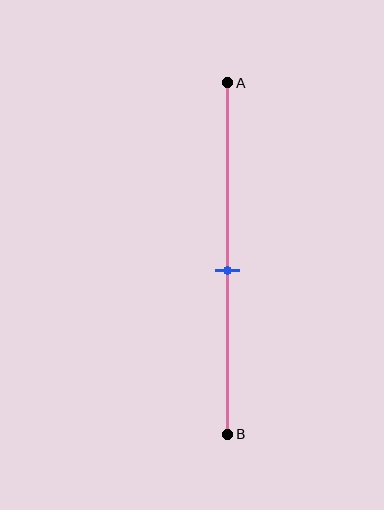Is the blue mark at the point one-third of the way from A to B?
No, the mark is at about 55% from A, not at the 33% one-third point.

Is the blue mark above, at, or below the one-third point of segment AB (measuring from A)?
The blue mark is below the one-third point of segment AB.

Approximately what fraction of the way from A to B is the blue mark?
The blue mark is approximately 55% of the way from A to B.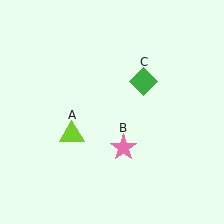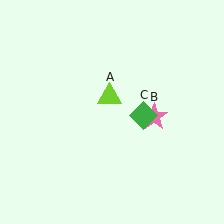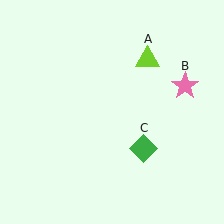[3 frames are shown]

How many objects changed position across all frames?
3 objects changed position: lime triangle (object A), pink star (object B), green diamond (object C).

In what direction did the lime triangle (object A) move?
The lime triangle (object A) moved up and to the right.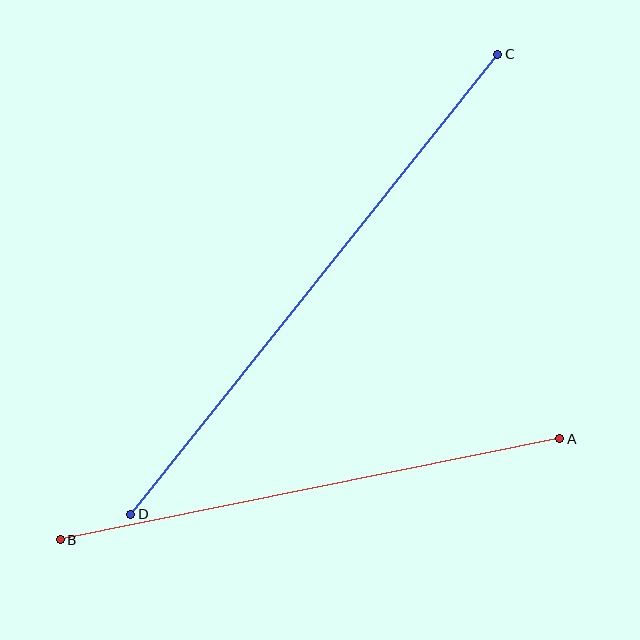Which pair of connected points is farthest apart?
Points C and D are farthest apart.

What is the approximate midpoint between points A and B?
The midpoint is at approximately (310, 489) pixels.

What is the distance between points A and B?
The distance is approximately 509 pixels.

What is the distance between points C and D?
The distance is approximately 589 pixels.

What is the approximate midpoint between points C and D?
The midpoint is at approximately (314, 284) pixels.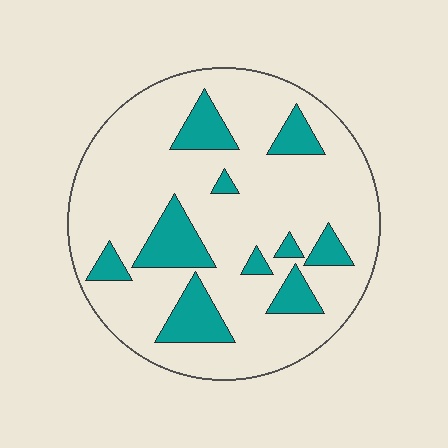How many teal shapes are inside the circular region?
10.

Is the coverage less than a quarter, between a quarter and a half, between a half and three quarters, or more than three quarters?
Less than a quarter.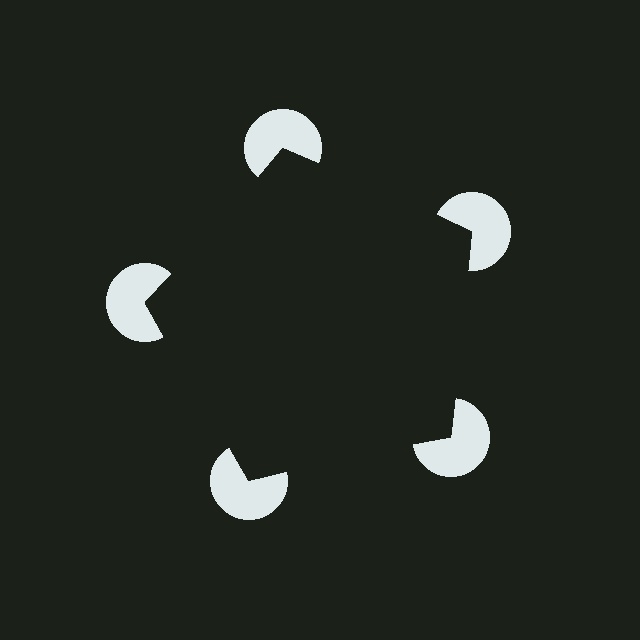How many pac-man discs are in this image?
There are 5 — one at each vertex of the illusory pentagon.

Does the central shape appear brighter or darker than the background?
It typically appears slightly darker than the background, even though no actual brightness change is drawn.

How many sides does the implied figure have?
5 sides.